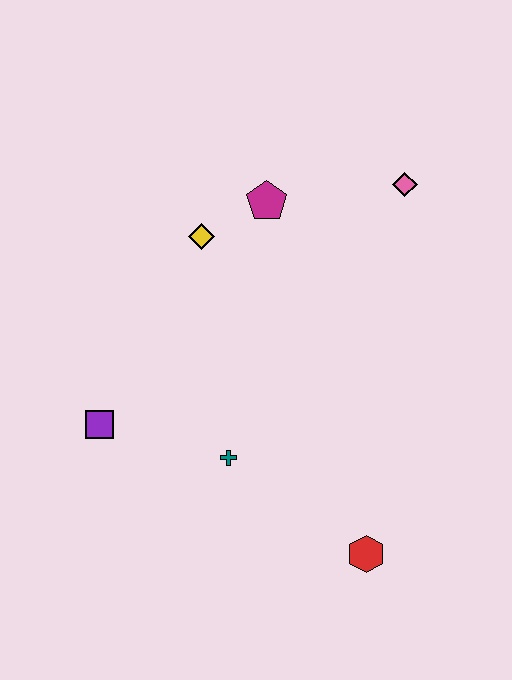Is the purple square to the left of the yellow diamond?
Yes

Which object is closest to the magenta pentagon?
The yellow diamond is closest to the magenta pentagon.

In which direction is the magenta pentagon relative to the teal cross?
The magenta pentagon is above the teal cross.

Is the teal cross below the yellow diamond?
Yes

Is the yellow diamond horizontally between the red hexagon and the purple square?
Yes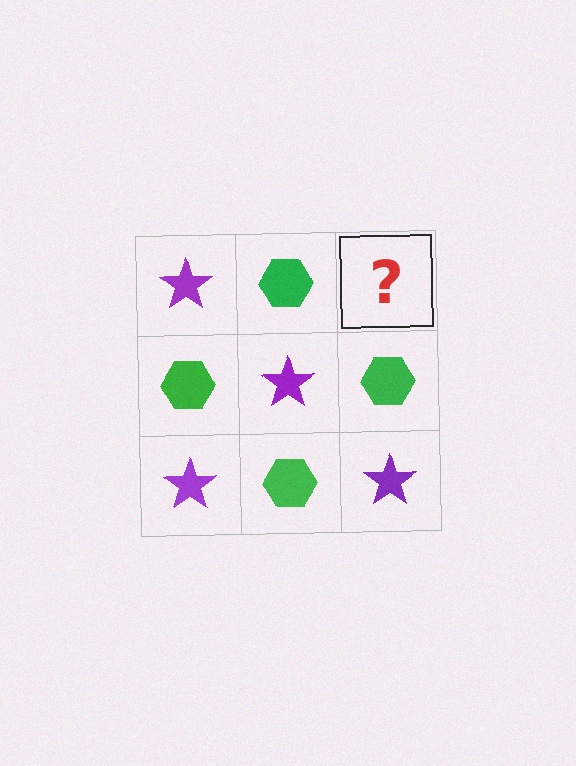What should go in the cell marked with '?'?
The missing cell should contain a purple star.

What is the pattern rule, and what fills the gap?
The rule is that it alternates purple star and green hexagon in a checkerboard pattern. The gap should be filled with a purple star.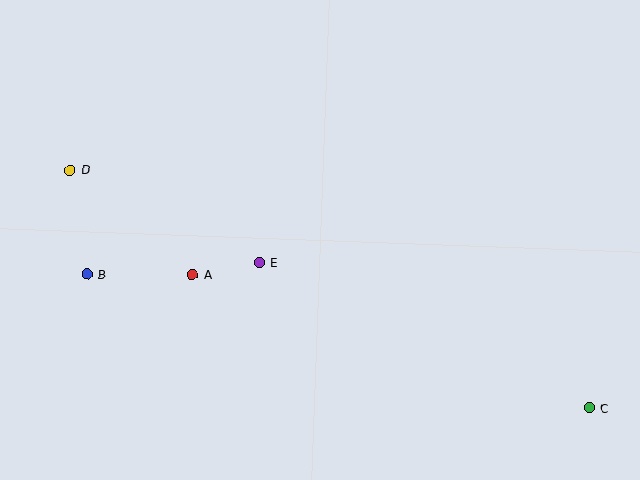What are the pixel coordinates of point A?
Point A is at (192, 274).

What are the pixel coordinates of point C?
Point C is at (589, 408).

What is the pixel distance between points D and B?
The distance between D and B is 105 pixels.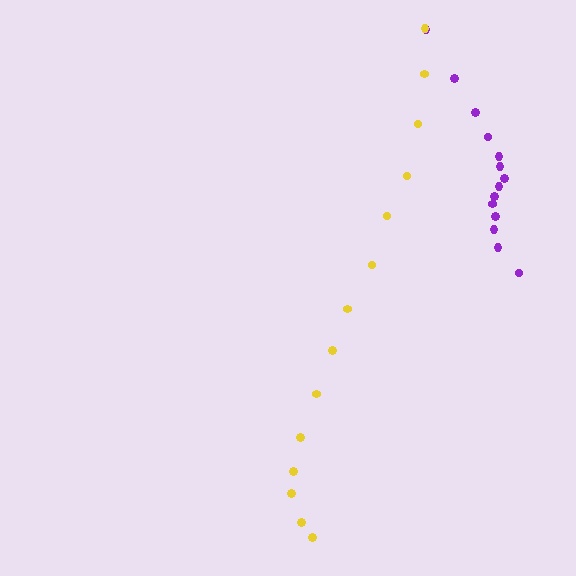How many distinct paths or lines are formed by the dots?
There are 2 distinct paths.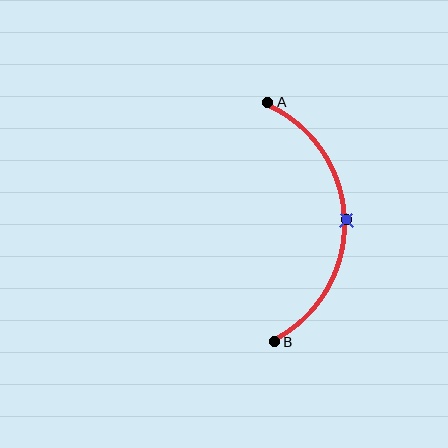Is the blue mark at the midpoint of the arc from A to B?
Yes. The blue mark lies on the arc at equal arc-length from both A and B — it is the arc midpoint.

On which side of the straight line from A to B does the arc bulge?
The arc bulges to the right of the straight line connecting A and B.